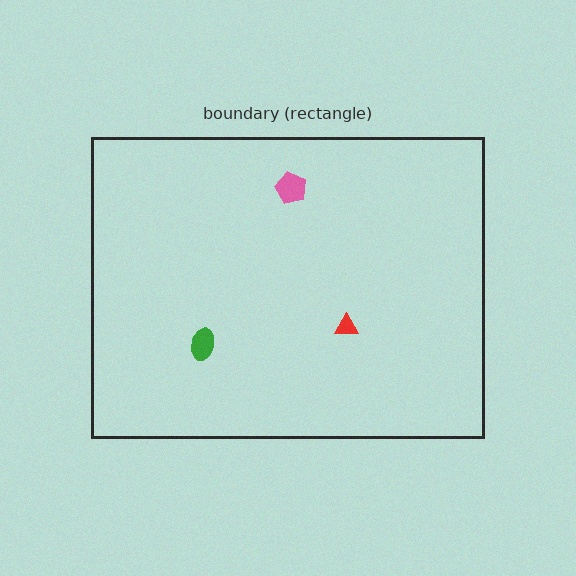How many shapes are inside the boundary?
3 inside, 0 outside.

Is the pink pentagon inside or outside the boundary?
Inside.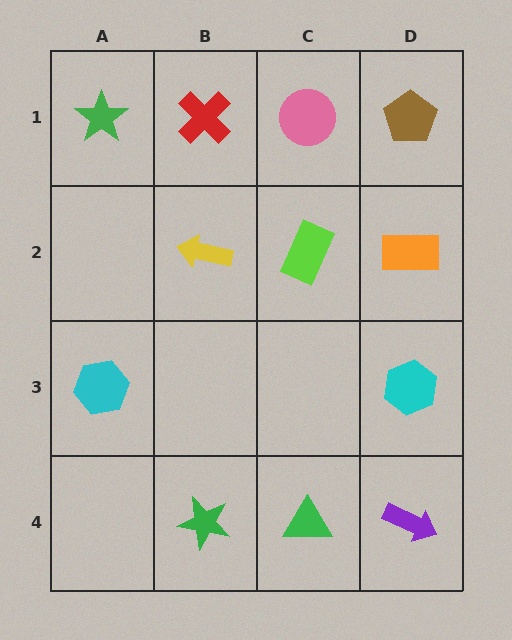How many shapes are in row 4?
3 shapes.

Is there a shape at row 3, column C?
No, that cell is empty.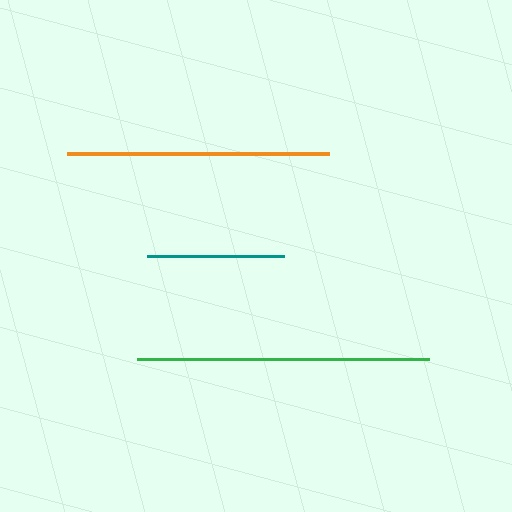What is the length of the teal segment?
The teal segment is approximately 137 pixels long.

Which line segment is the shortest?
The teal line is the shortest at approximately 137 pixels.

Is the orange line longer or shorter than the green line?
The green line is longer than the orange line.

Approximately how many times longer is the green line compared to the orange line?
The green line is approximately 1.1 times the length of the orange line.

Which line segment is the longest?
The green line is the longest at approximately 292 pixels.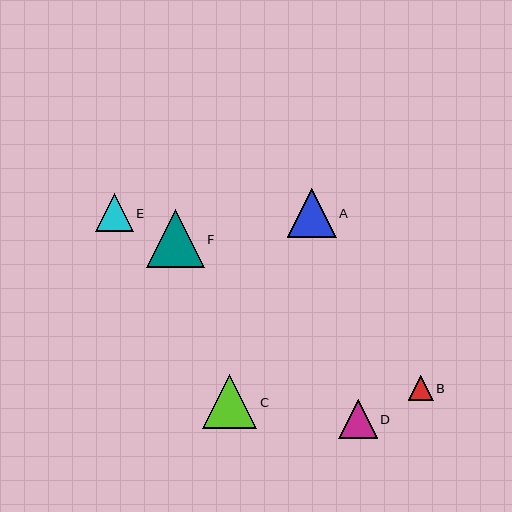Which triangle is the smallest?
Triangle B is the smallest with a size of approximately 25 pixels.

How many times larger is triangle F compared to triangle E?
Triangle F is approximately 1.5 times the size of triangle E.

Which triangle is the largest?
Triangle F is the largest with a size of approximately 57 pixels.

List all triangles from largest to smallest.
From largest to smallest: F, C, A, D, E, B.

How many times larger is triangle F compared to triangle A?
Triangle F is approximately 1.2 times the size of triangle A.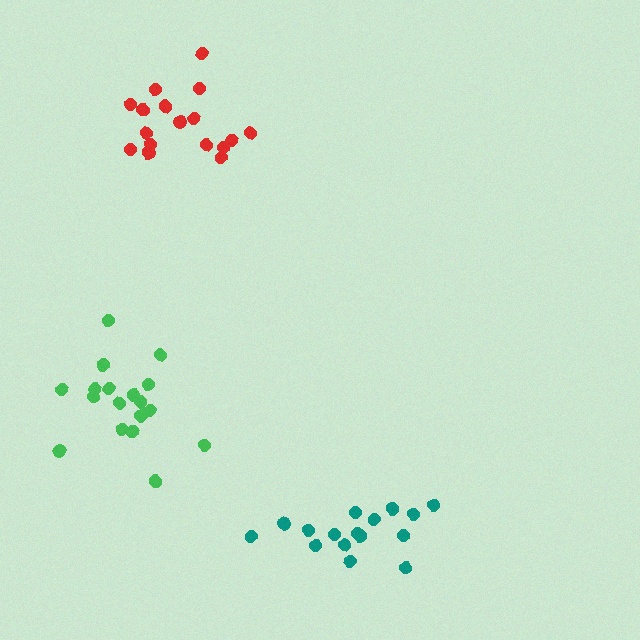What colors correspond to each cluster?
The clusters are colored: red, teal, green.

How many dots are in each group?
Group 1: 18 dots, Group 2: 16 dots, Group 3: 19 dots (53 total).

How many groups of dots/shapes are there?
There are 3 groups.